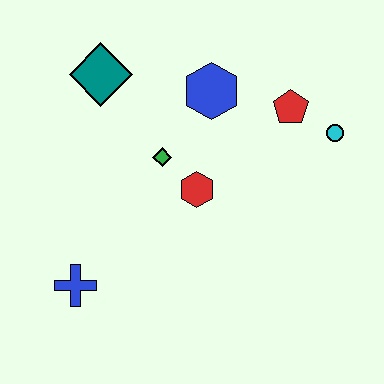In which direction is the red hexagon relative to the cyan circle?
The red hexagon is to the left of the cyan circle.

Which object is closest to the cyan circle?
The red pentagon is closest to the cyan circle.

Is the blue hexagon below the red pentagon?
No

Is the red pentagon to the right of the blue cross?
Yes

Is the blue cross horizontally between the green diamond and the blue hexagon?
No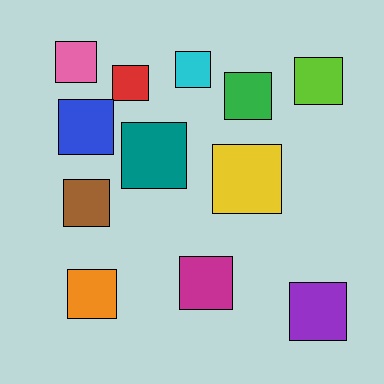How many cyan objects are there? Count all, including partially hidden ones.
There is 1 cyan object.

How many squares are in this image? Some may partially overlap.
There are 12 squares.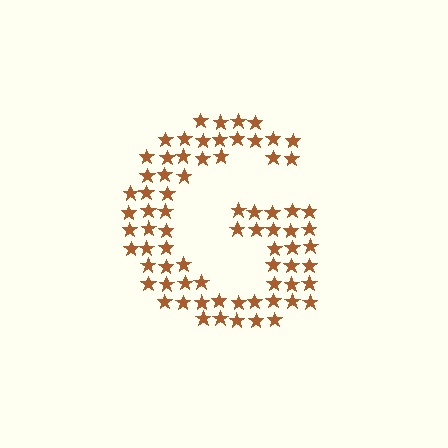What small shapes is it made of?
It is made of small stars.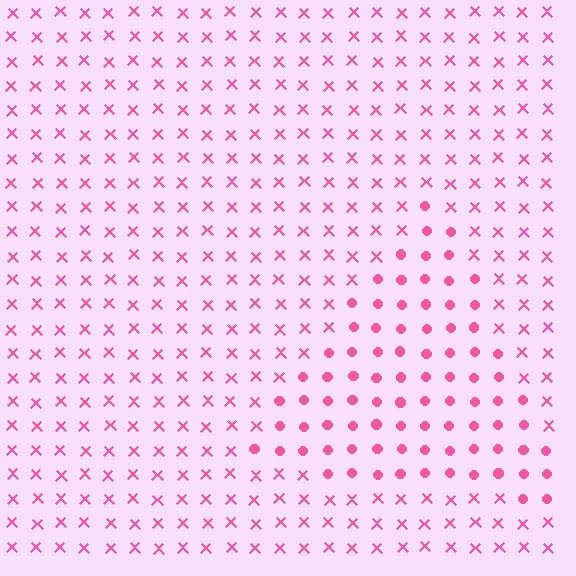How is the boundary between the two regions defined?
The boundary is defined by a change in element shape: circles inside vs. X marks outside. All elements share the same color and spacing.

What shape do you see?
I see a triangle.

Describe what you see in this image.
The image is filled with small pink elements arranged in a uniform grid. A triangle-shaped region contains circles, while the surrounding area contains X marks. The boundary is defined purely by the change in element shape.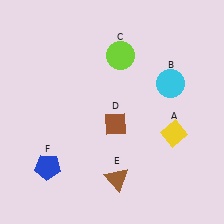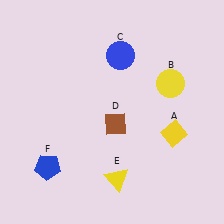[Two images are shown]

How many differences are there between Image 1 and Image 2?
There are 3 differences between the two images.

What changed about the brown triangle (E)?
In Image 1, E is brown. In Image 2, it changed to yellow.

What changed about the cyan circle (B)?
In Image 1, B is cyan. In Image 2, it changed to yellow.